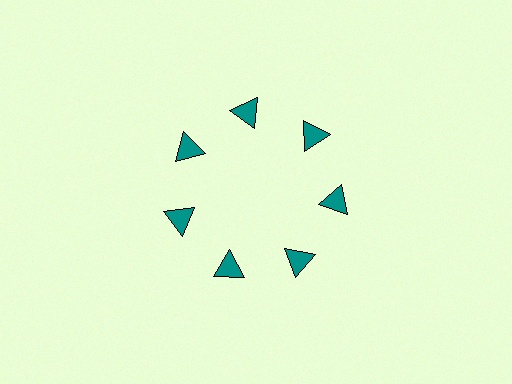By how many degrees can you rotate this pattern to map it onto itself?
The pattern maps onto itself every 51 degrees of rotation.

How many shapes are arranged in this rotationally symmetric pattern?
There are 7 shapes, arranged in 7 groups of 1.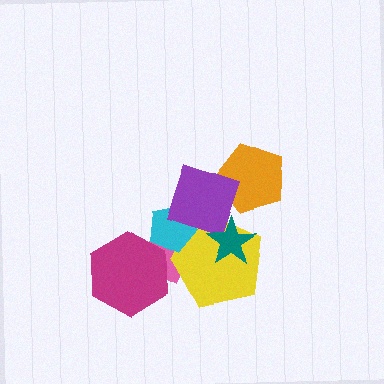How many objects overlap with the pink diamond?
3 objects overlap with the pink diamond.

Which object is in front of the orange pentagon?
The purple diamond is in front of the orange pentagon.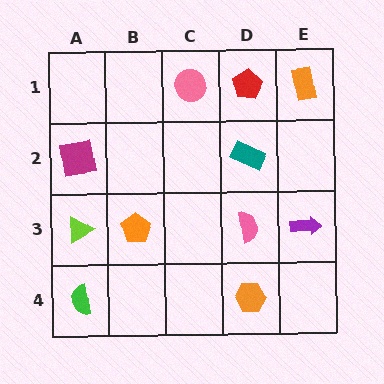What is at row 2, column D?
A teal rectangle.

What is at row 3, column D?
A pink semicircle.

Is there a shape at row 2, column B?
No, that cell is empty.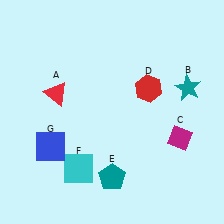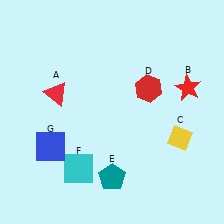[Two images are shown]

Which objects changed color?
B changed from teal to red. C changed from magenta to yellow.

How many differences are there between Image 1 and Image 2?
There are 2 differences between the two images.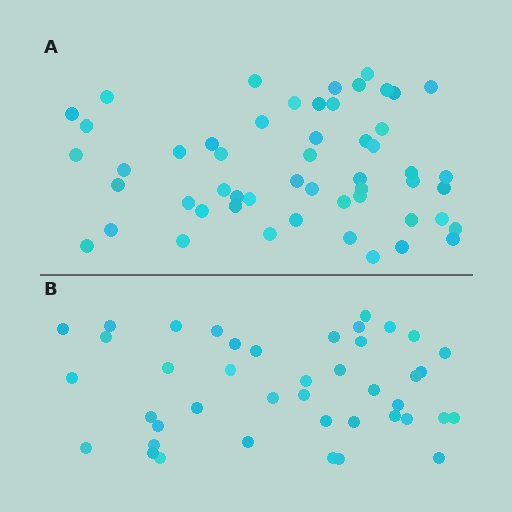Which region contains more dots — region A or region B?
Region A (the top region) has more dots.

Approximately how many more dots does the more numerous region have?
Region A has roughly 12 or so more dots than region B.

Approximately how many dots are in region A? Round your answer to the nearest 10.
About 50 dots. (The exact count is 53, which rounds to 50.)